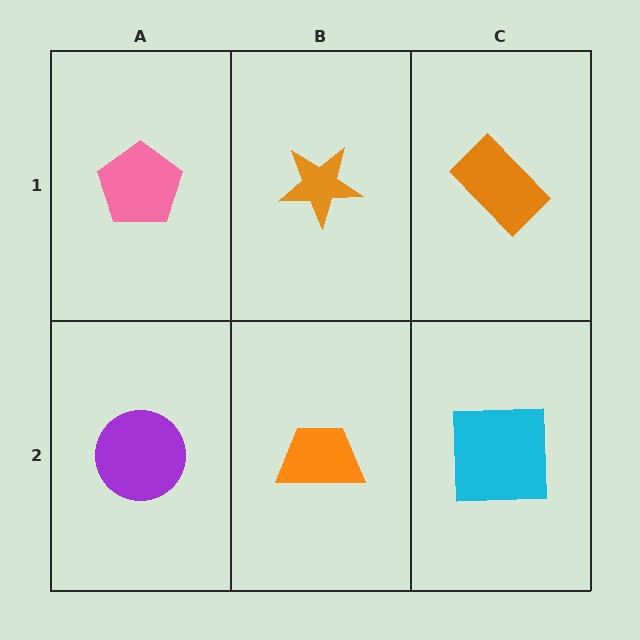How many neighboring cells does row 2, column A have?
2.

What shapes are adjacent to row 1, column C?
A cyan square (row 2, column C), an orange star (row 1, column B).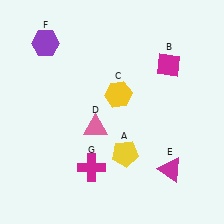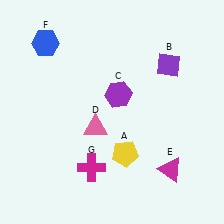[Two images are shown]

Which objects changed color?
B changed from magenta to purple. C changed from yellow to purple. F changed from purple to blue.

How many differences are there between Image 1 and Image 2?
There are 3 differences between the two images.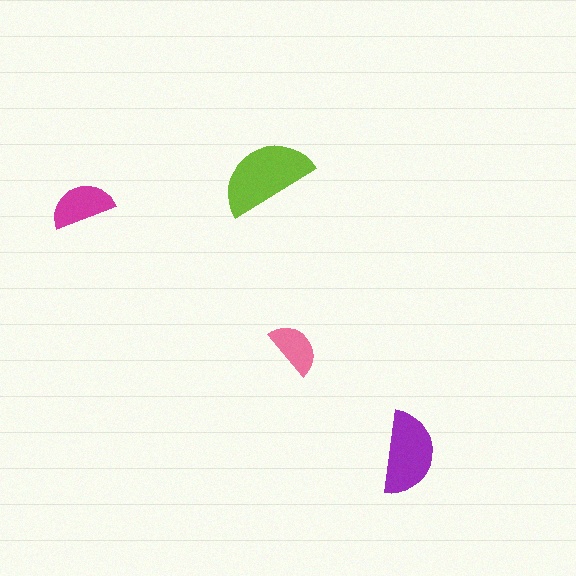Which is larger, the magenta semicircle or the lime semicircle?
The lime one.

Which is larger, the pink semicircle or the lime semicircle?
The lime one.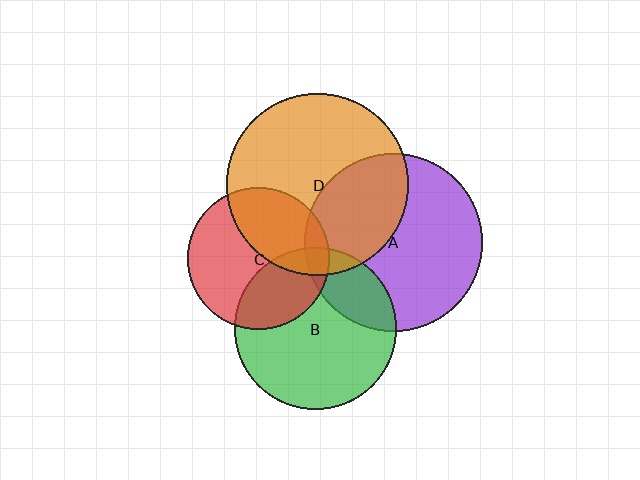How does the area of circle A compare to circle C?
Approximately 1.6 times.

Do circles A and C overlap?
Yes.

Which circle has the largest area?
Circle D (orange).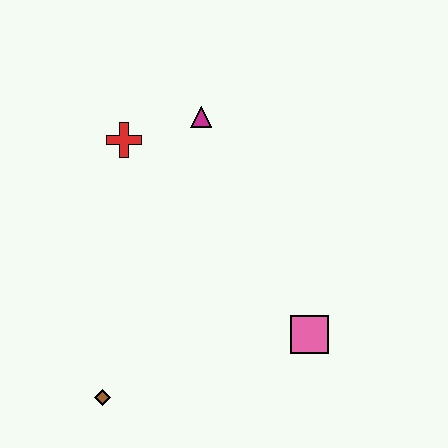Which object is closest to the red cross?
The magenta triangle is closest to the red cross.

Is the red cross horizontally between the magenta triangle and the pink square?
No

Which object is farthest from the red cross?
The pink square is farthest from the red cross.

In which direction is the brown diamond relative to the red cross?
The brown diamond is below the red cross.